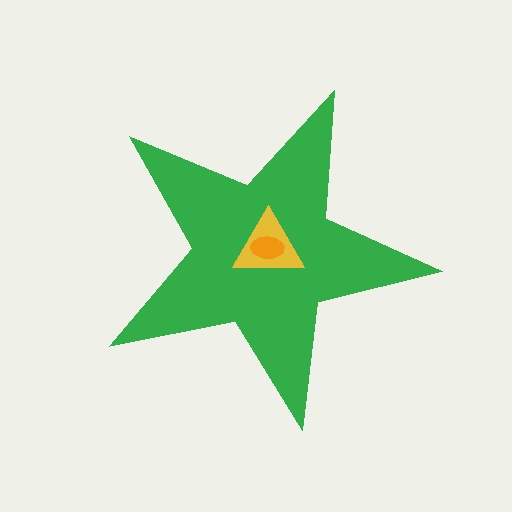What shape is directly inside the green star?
The yellow triangle.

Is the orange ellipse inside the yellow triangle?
Yes.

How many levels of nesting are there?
3.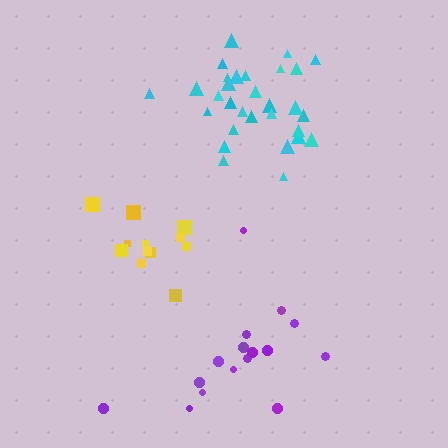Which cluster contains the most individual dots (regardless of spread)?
Cyan (30).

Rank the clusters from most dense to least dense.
yellow, cyan, purple.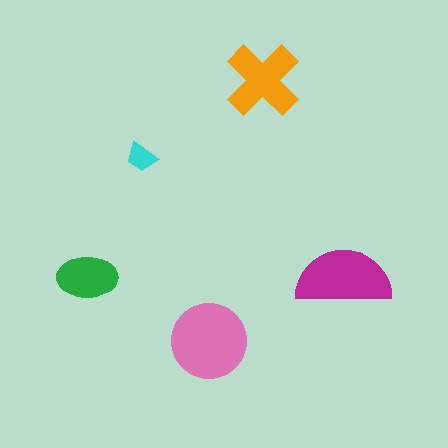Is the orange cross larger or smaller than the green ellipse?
Larger.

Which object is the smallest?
The cyan trapezoid.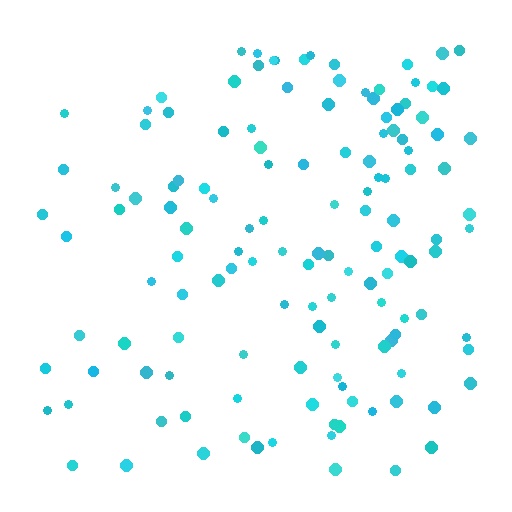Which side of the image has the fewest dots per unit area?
The left.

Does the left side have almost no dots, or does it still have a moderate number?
Still a moderate number, just noticeably fewer than the right.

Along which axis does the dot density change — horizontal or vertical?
Horizontal.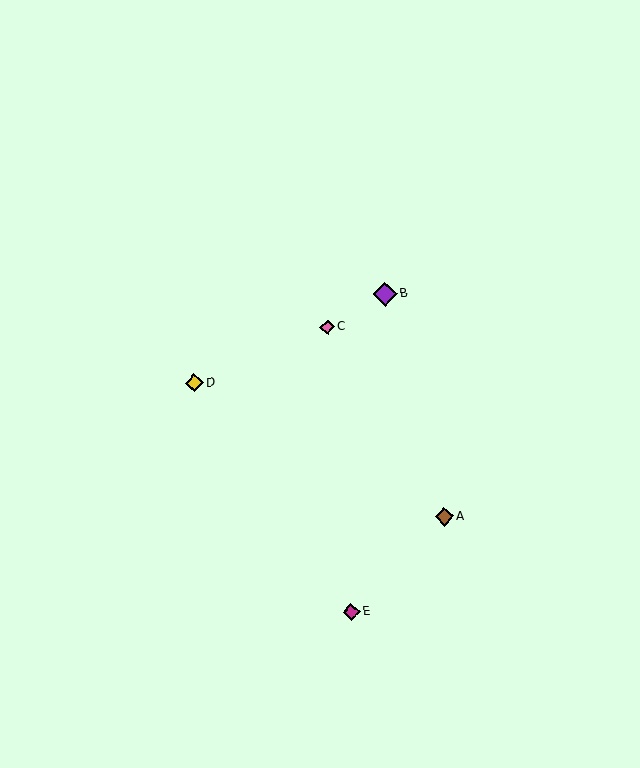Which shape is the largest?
The purple diamond (labeled B) is the largest.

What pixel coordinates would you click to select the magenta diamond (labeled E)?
Click at (351, 612) to select the magenta diamond E.